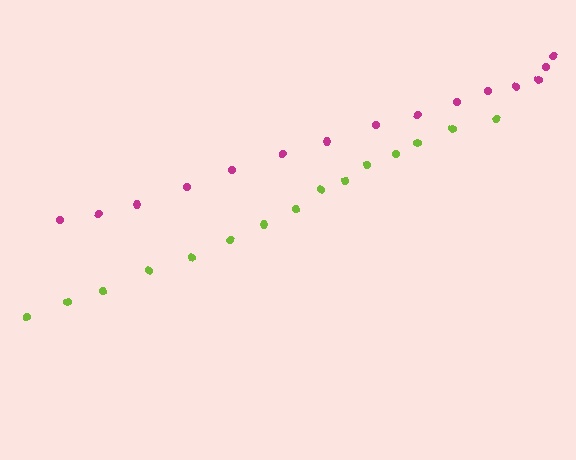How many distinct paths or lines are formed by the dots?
There are 2 distinct paths.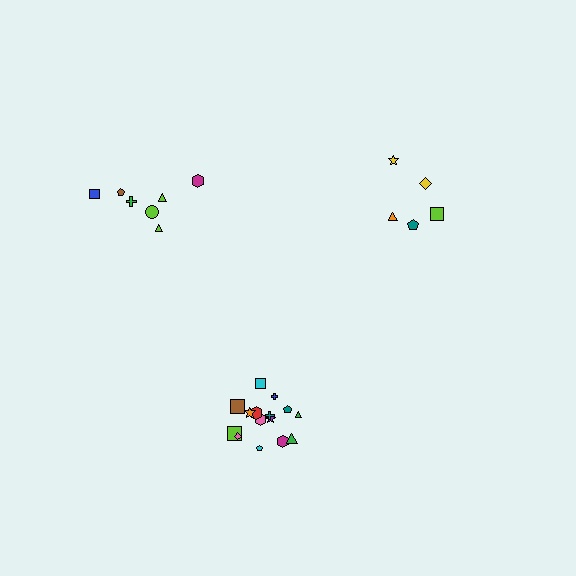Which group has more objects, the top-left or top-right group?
The top-left group.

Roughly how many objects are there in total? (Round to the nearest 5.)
Roughly 25 objects in total.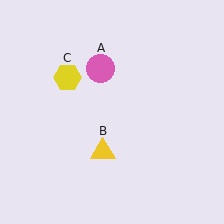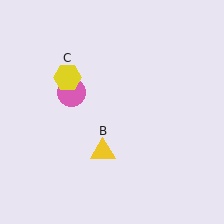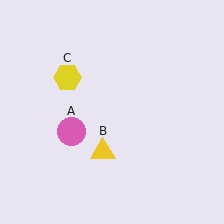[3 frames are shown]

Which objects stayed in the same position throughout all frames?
Yellow triangle (object B) and yellow hexagon (object C) remained stationary.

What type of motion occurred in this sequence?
The pink circle (object A) rotated counterclockwise around the center of the scene.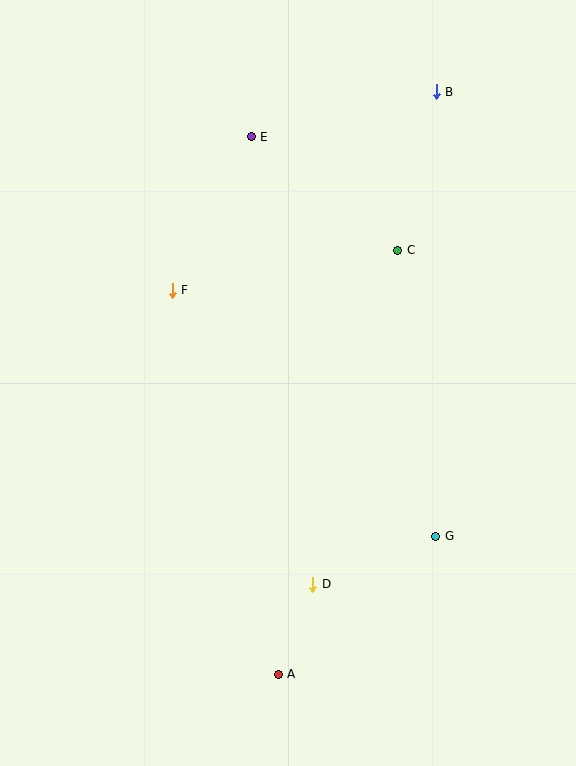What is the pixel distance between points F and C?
The distance between F and C is 229 pixels.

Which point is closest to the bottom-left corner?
Point A is closest to the bottom-left corner.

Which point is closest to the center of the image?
Point F at (172, 290) is closest to the center.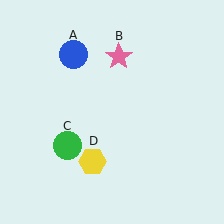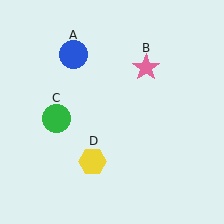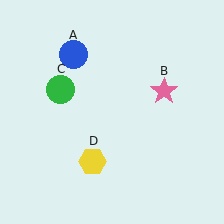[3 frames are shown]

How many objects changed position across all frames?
2 objects changed position: pink star (object B), green circle (object C).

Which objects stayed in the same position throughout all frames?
Blue circle (object A) and yellow hexagon (object D) remained stationary.